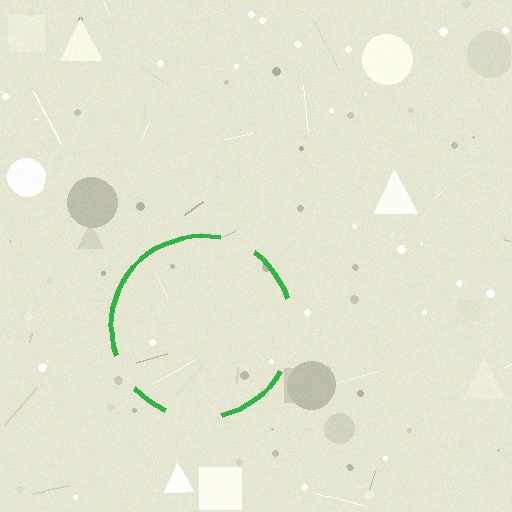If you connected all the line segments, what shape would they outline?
They would outline a circle.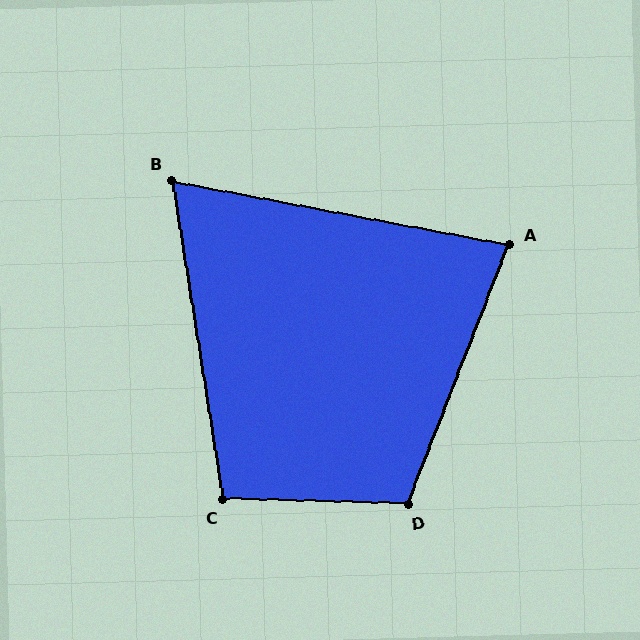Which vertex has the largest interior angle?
D, at approximately 110 degrees.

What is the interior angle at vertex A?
Approximately 79 degrees (acute).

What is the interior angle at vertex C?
Approximately 101 degrees (obtuse).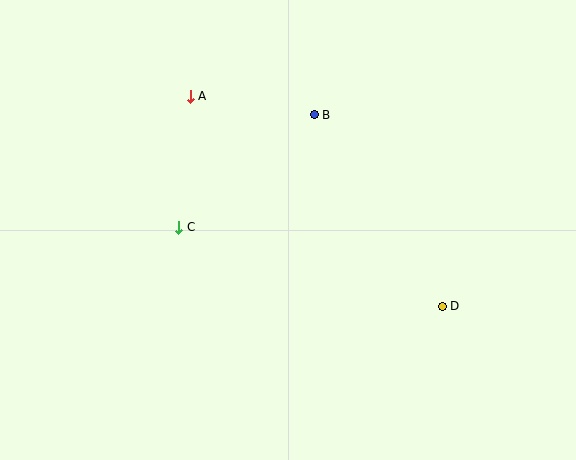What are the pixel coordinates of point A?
Point A is at (190, 96).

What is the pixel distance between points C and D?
The distance between C and D is 275 pixels.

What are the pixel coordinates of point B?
Point B is at (314, 115).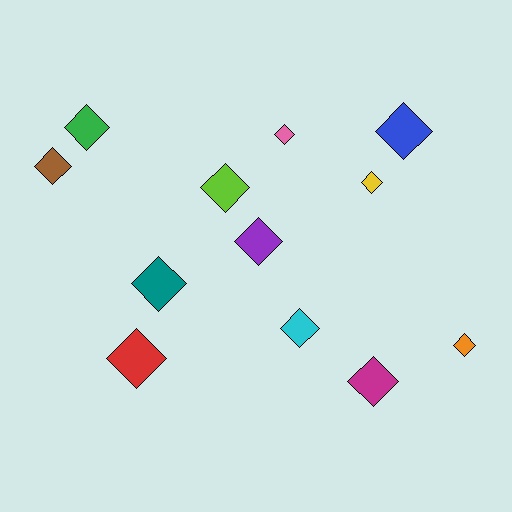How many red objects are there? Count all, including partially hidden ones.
There is 1 red object.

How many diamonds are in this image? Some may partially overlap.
There are 12 diamonds.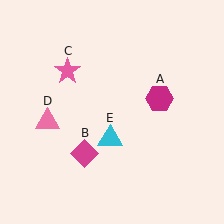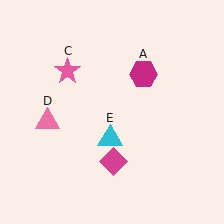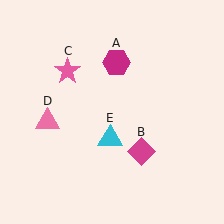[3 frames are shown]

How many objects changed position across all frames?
2 objects changed position: magenta hexagon (object A), magenta diamond (object B).